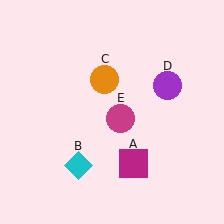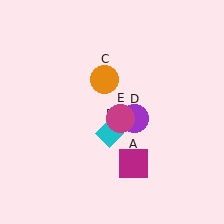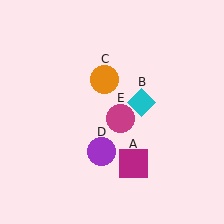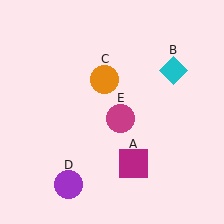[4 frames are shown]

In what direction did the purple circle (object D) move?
The purple circle (object D) moved down and to the left.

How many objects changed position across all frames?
2 objects changed position: cyan diamond (object B), purple circle (object D).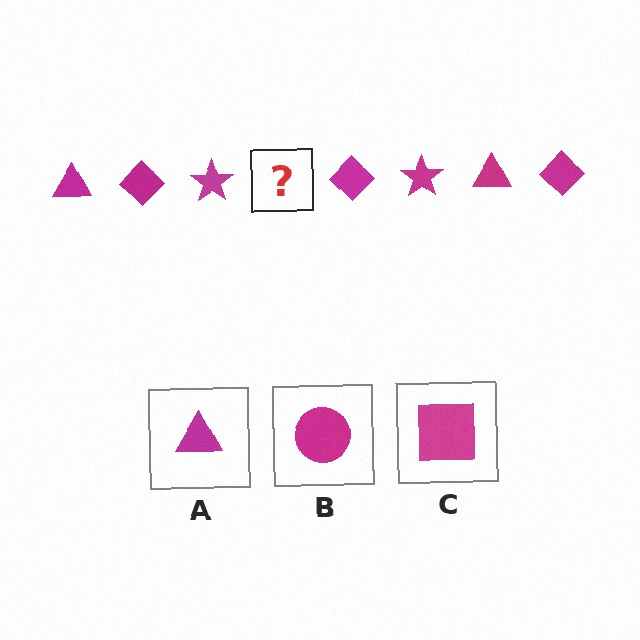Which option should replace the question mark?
Option A.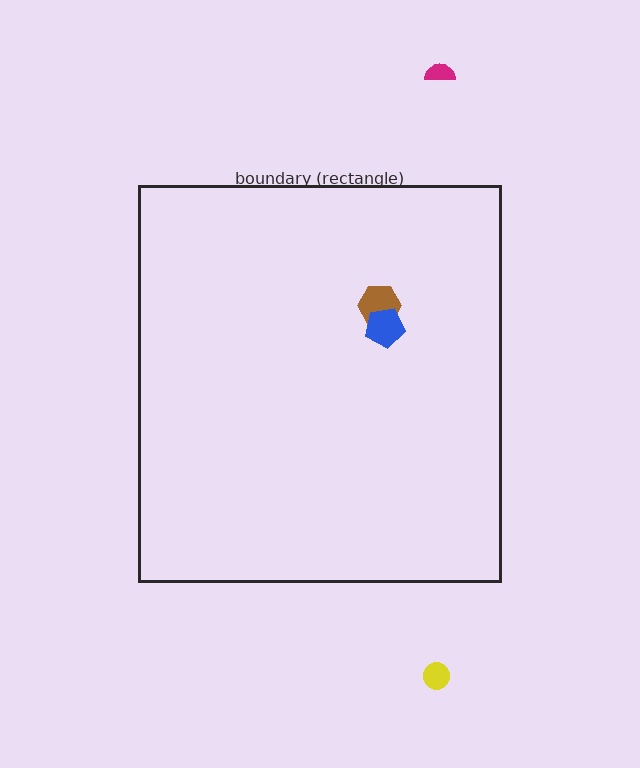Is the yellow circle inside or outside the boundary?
Outside.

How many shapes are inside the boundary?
2 inside, 2 outside.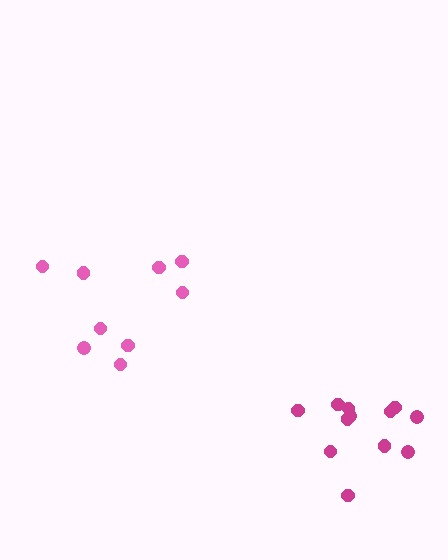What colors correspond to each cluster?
The clusters are colored: magenta, pink.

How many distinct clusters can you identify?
There are 2 distinct clusters.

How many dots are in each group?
Group 1: 12 dots, Group 2: 9 dots (21 total).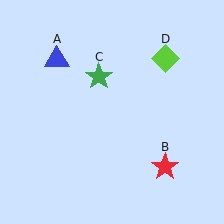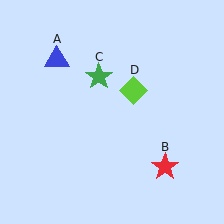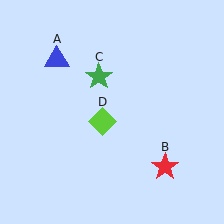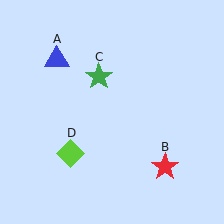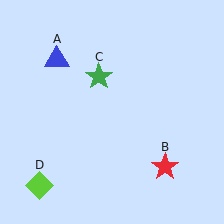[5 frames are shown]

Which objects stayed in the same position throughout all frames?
Blue triangle (object A) and red star (object B) and green star (object C) remained stationary.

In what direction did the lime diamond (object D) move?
The lime diamond (object D) moved down and to the left.